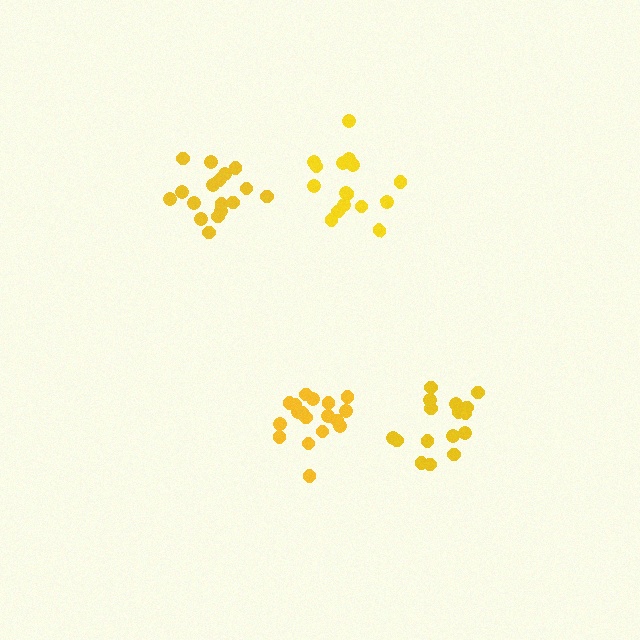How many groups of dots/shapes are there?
There are 4 groups.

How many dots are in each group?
Group 1: 16 dots, Group 2: 16 dots, Group 3: 17 dots, Group 4: 18 dots (67 total).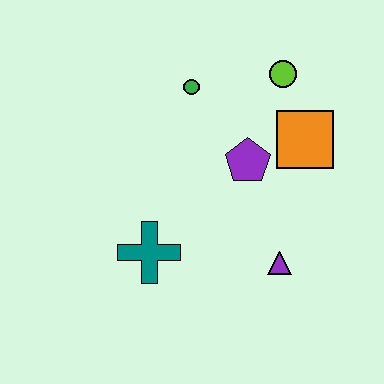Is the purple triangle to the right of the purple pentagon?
Yes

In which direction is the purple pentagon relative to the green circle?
The purple pentagon is below the green circle.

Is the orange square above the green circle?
No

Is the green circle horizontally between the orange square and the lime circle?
No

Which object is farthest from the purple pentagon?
The teal cross is farthest from the purple pentagon.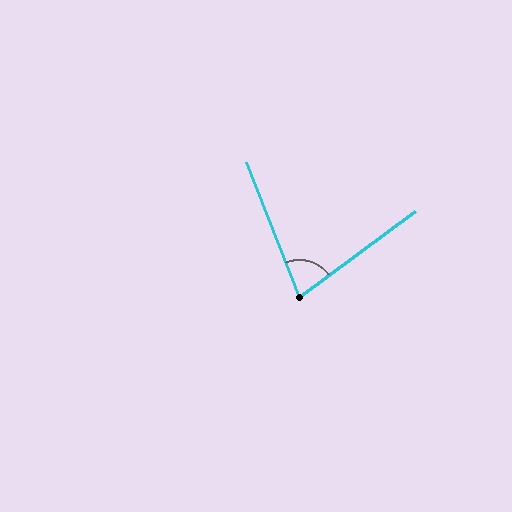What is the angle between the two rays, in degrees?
Approximately 75 degrees.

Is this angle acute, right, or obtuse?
It is acute.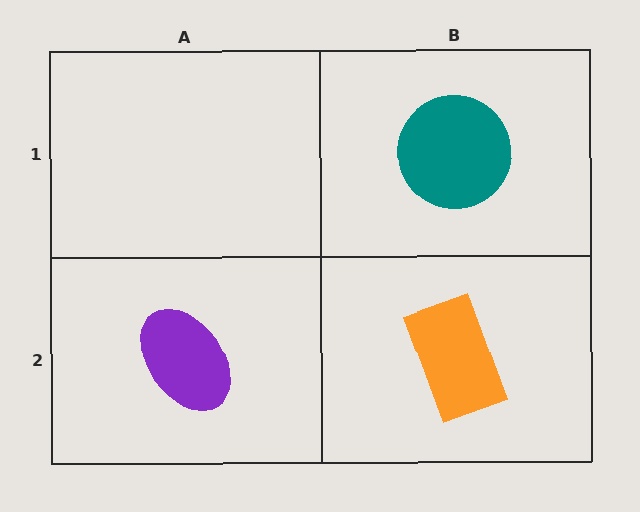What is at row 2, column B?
An orange rectangle.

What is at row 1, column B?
A teal circle.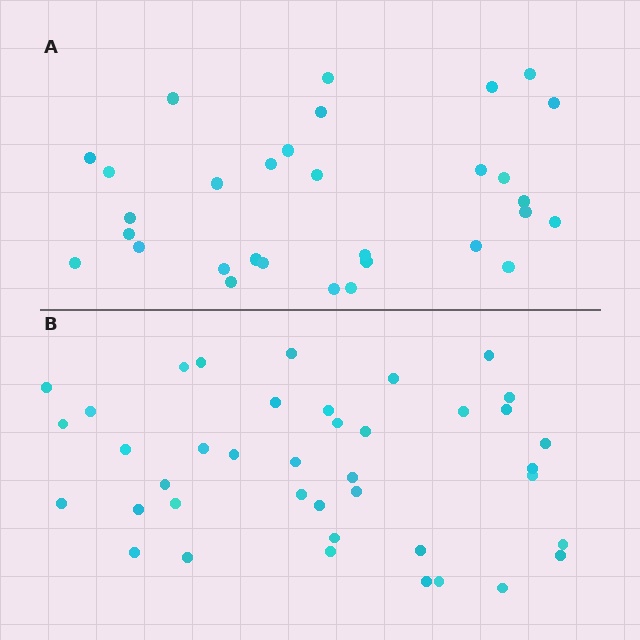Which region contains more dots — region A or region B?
Region B (the bottom region) has more dots.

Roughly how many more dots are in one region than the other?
Region B has roughly 8 or so more dots than region A.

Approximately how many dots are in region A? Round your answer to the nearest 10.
About 30 dots. (The exact count is 31, which rounds to 30.)